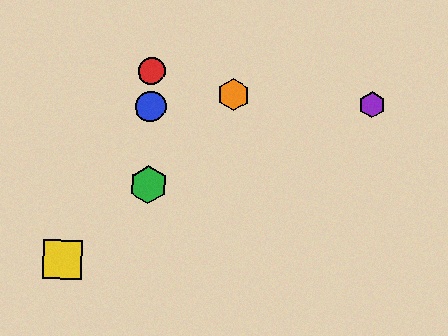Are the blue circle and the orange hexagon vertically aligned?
No, the blue circle is at x≈150 and the orange hexagon is at x≈233.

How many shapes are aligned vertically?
3 shapes (the red circle, the blue circle, the green hexagon) are aligned vertically.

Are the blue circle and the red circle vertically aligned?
Yes, both are at x≈150.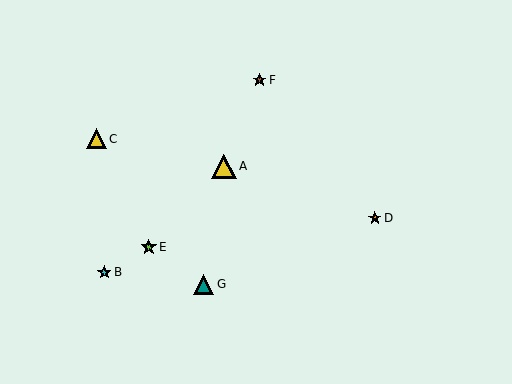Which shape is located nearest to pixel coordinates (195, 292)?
The teal triangle (labeled G) at (204, 284) is nearest to that location.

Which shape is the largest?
The yellow triangle (labeled A) is the largest.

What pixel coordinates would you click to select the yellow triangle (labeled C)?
Click at (97, 139) to select the yellow triangle C.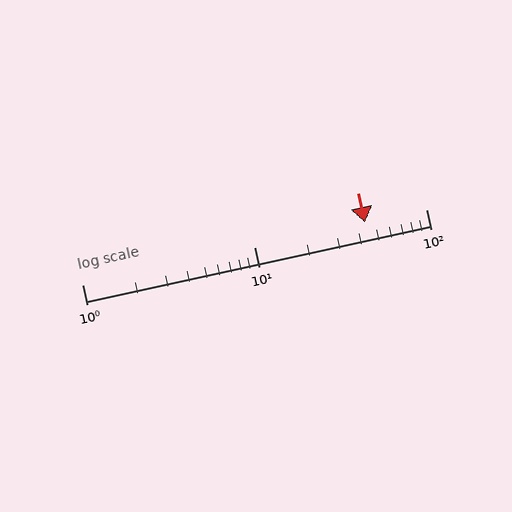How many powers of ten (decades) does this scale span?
The scale spans 2 decades, from 1 to 100.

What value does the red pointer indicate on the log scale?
The pointer indicates approximately 44.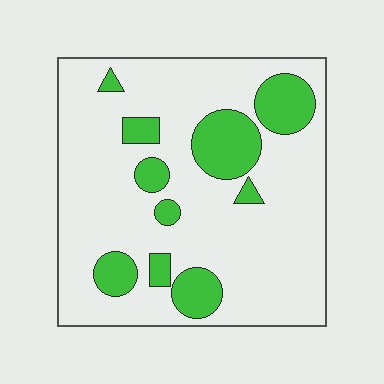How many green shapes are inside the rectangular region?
10.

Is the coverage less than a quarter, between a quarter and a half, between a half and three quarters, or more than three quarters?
Less than a quarter.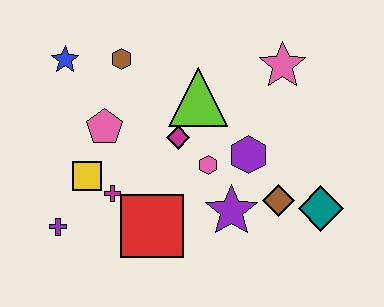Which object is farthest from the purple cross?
The pink star is farthest from the purple cross.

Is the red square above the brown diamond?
No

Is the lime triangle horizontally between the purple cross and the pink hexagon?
Yes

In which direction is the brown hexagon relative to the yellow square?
The brown hexagon is above the yellow square.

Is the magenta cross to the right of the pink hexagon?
No